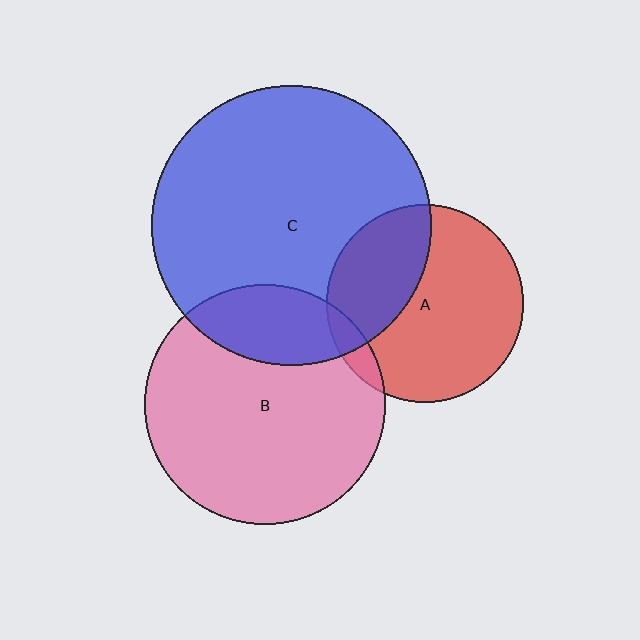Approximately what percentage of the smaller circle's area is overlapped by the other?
Approximately 35%.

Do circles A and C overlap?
Yes.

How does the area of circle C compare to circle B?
Approximately 1.4 times.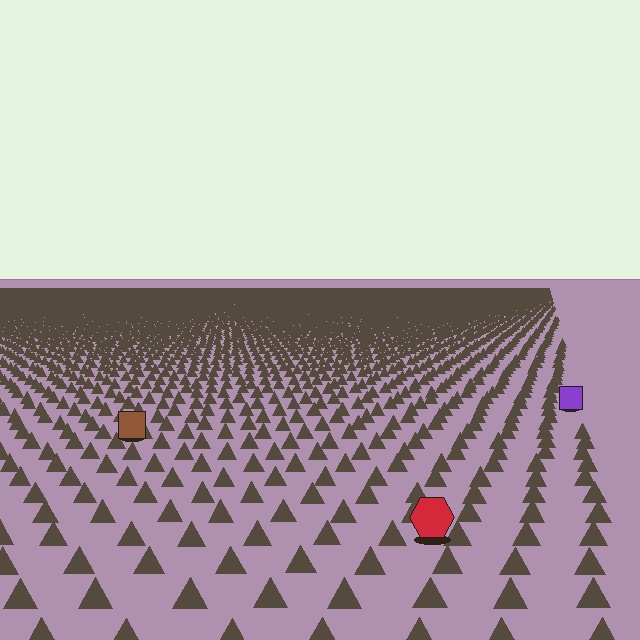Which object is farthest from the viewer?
The purple square is farthest from the viewer. It appears smaller and the ground texture around it is denser.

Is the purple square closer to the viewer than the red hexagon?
No. The red hexagon is closer — you can tell from the texture gradient: the ground texture is coarser near it.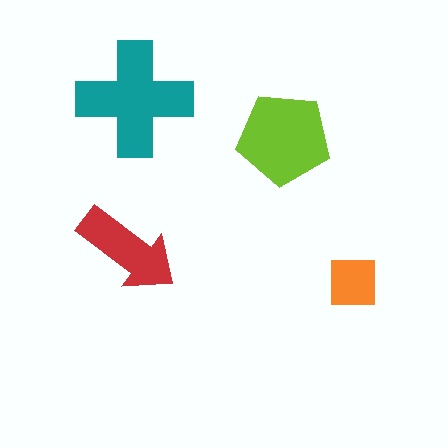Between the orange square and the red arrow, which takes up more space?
The red arrow.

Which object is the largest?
The teal cross.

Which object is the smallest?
The orange square.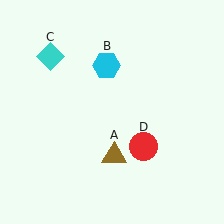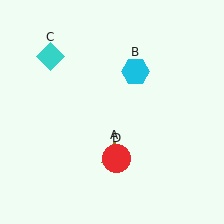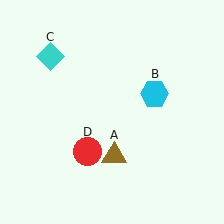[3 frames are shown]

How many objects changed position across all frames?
2 objects changed position: cyan hexagon (object B), red circle (object D).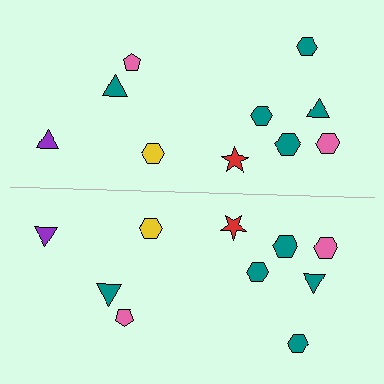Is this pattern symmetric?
Yes, this pattern has bilateral (reflection) symmetry.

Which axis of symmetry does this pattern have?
The pattern has a horizontal axis of symmetry running through the center of the image.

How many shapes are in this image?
There are 20 shapes in this image.